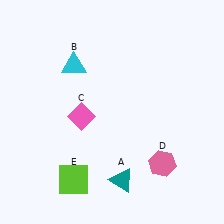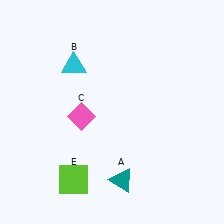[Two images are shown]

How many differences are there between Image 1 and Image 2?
There is 1 difference between the two images.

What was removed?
The pink hexagon (D) was removed in Image 2.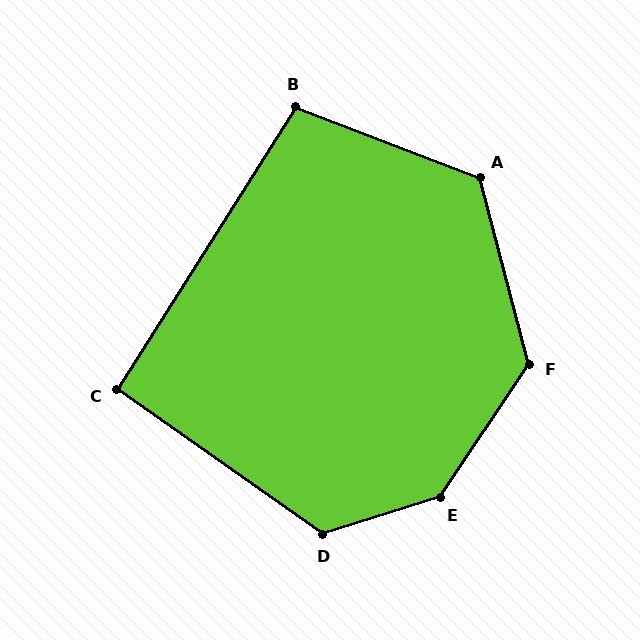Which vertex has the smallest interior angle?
C, at approximately 93 degrees.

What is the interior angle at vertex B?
Approximately 101 degrees (obtuse).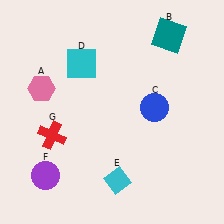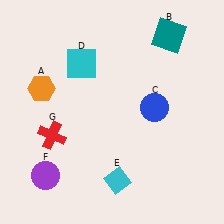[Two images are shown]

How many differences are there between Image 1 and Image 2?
There is 1 difference between the two images.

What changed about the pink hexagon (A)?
In Image 1, A is pink. In Image 2, it changed to orange.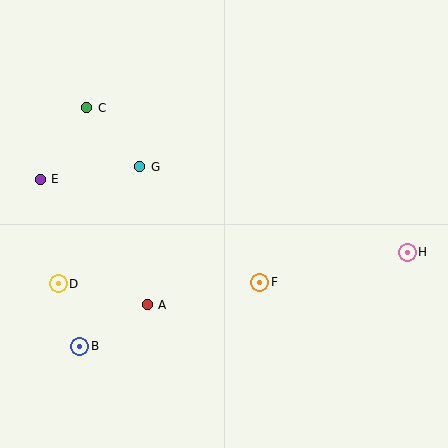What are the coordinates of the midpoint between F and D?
The midpoint between F and D is at (159, 283).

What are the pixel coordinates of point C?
Point C is at (87, 108).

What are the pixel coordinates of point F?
Point F is at (260, 282).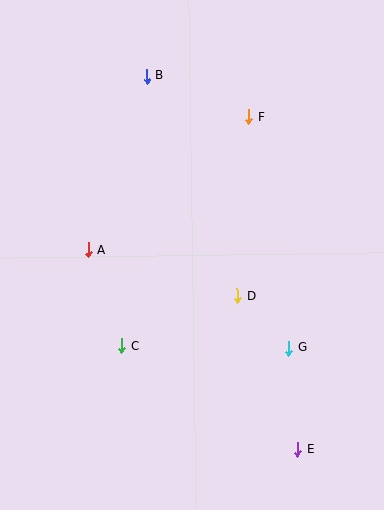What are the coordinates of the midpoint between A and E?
The midpoint between A and E is at (193, 350).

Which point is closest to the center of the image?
Point D at (237, 296) is closest to the center.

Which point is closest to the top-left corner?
Point B is closest to the top-left corner.